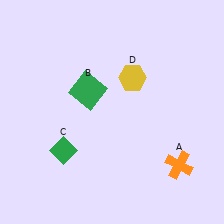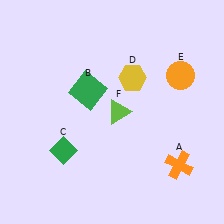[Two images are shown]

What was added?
An orange circle (E), a lime triangle (F) were added in Image 2.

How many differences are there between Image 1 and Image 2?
There are 2 differences between the two images.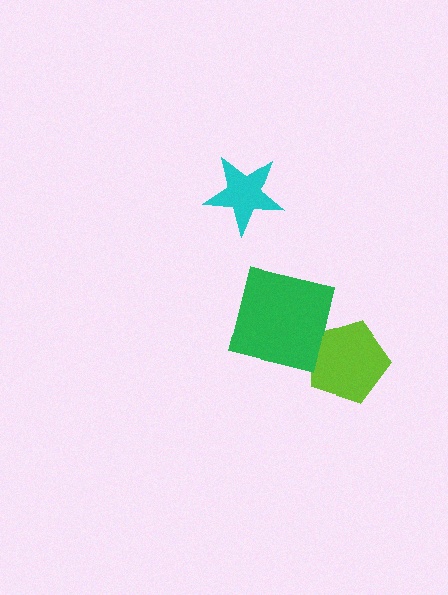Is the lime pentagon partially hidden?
Yes, it is partially covered by another shape.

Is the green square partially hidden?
No, no other shape covers it.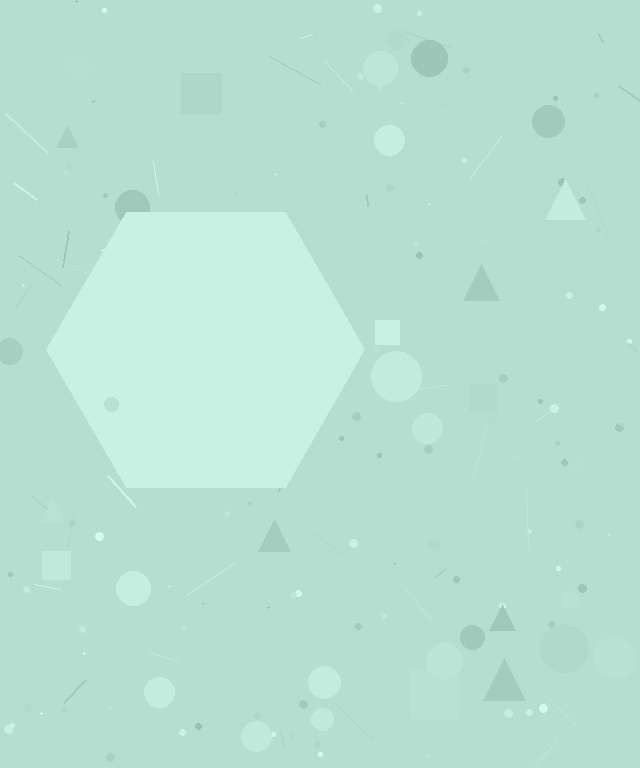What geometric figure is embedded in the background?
A hexagon is embedded in the background.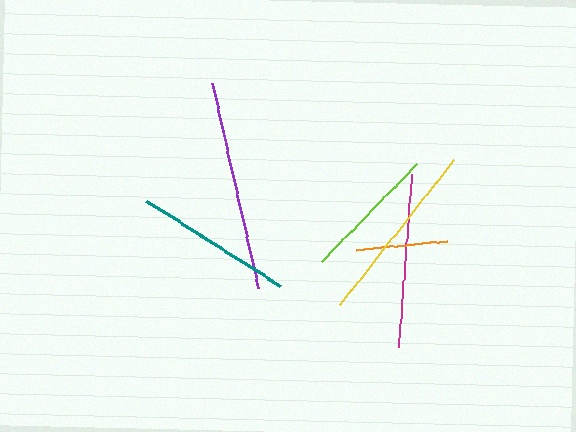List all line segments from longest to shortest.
From longest to shortest: purple, yellow, magenta, teal, lime, orange.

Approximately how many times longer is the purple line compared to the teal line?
The purple line is approximately 1.3 times the length of the teal line.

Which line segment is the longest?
The purple line is the longest at approximately 211 pixels.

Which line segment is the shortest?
The orange line is the shortest at approximately 92 pixels.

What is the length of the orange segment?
The orange segment is approximately 92 pixels long.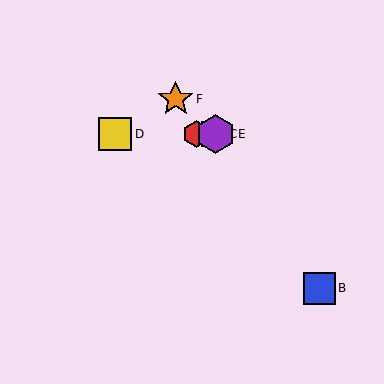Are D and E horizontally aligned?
Yes, both are at y≈134.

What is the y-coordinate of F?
Object F is at y≈99.